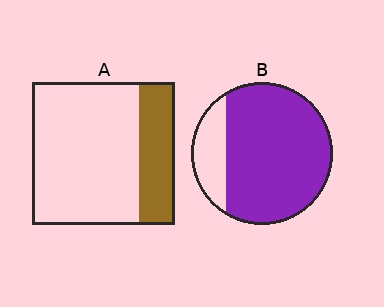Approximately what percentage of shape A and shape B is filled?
A is approximately 25% and B is approximately 80%.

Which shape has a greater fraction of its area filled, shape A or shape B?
Shape B.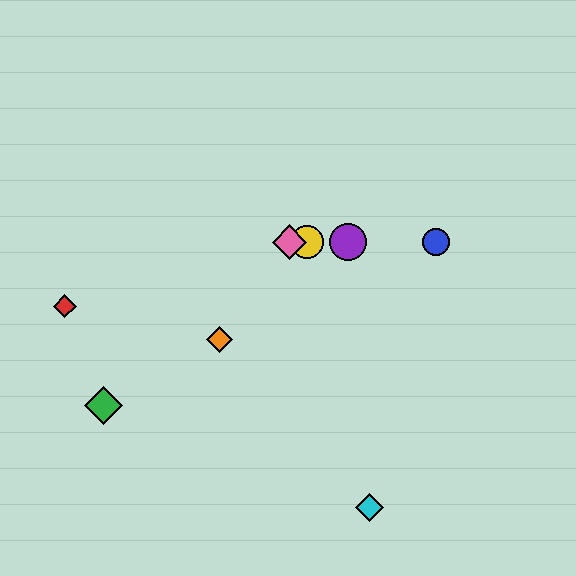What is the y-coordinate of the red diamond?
The red diamond is at y≈306.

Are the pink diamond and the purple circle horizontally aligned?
Yes, both are at y≈242.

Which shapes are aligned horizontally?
The blue circle, the yellow circle, the purple circle, the pink diamond are aligned horizontally.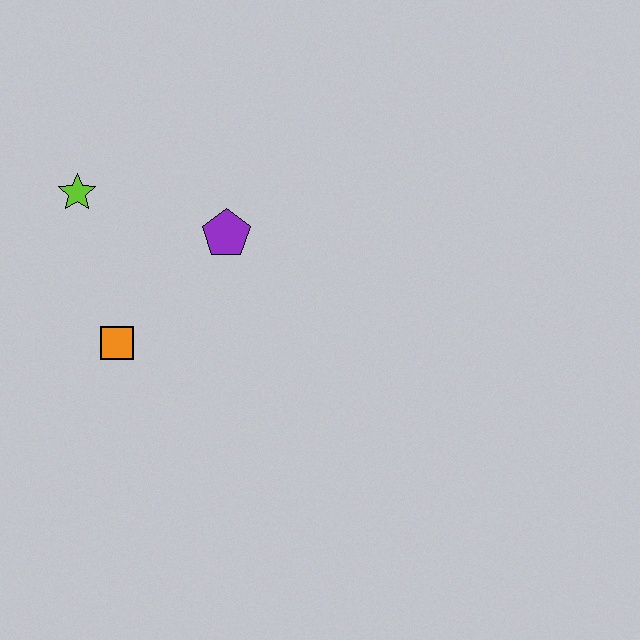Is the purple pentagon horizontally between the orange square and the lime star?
No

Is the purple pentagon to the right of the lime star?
Yes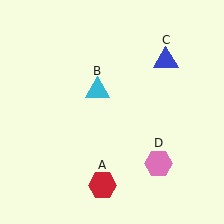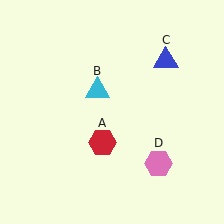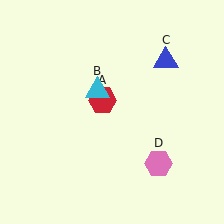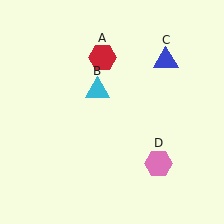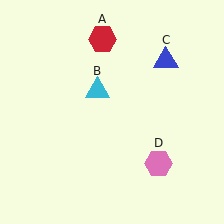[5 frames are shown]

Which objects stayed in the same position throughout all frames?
Cyan triangle (object B) and blue triangle (object C) and pink hexagon (object D) remained stationary.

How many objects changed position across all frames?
1 object changed position: red hexagon (object A).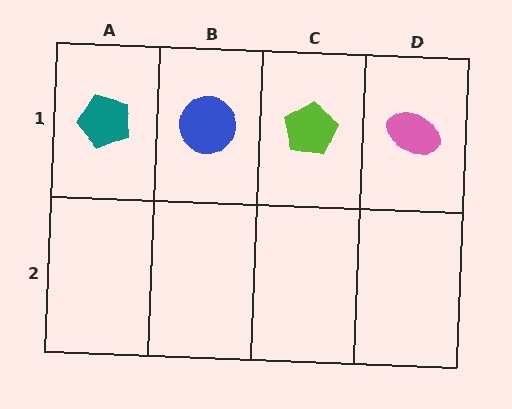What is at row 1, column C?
A lime pentagon.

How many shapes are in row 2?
0 shapes.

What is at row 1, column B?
A blue circle.